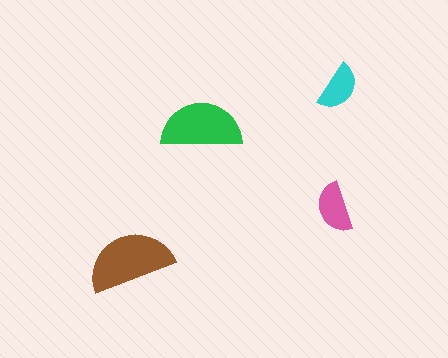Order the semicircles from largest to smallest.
the brown one, the green one, the pink one, the cyan one.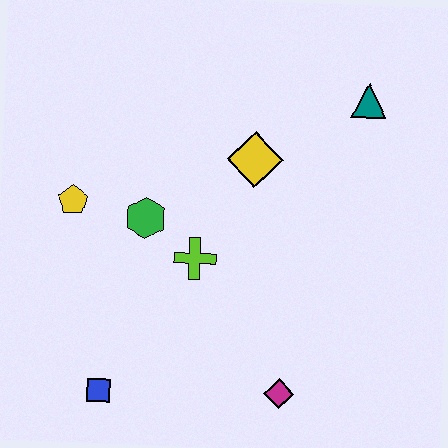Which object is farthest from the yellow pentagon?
The teal triangle is farthest from the yellow pentagon.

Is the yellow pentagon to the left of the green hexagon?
Yes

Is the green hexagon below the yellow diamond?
Yes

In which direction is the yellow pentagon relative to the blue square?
The yellow pentagon is above the blue square.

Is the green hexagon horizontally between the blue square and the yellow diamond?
Yes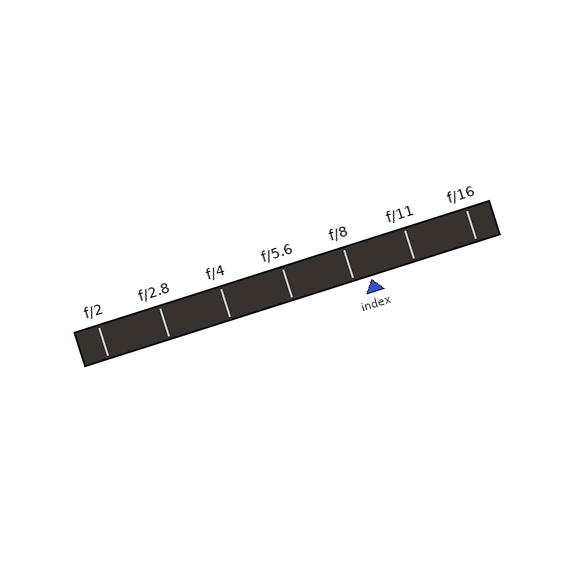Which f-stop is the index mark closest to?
The index mark is closest to f/8.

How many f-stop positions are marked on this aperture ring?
There are 7 f-stop positions marked.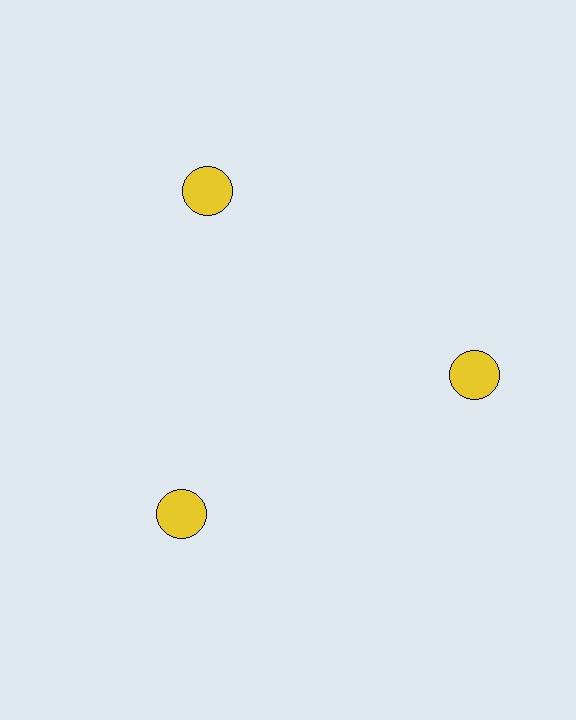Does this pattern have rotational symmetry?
Yes, this pattern has 3-fold rotational symmetry. It looks the same after rotating 120 degrees around the center.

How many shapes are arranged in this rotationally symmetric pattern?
There are 3 shapes, arranged in 3 groups of 1.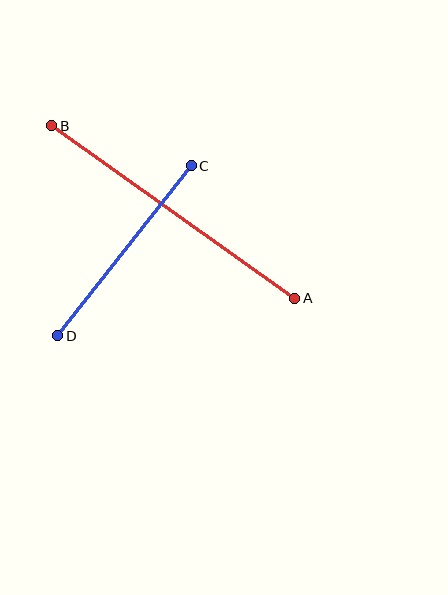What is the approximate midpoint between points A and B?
The midpoint is at approximately (173, 212) pixels.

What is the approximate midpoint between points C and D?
The midpoint is at approximately (125, 251) pixels.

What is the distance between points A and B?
The distance is approximately 298 pixels.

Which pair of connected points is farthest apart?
Points A and B are farthest apart.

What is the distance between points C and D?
The distance is approximately 216 pixels.